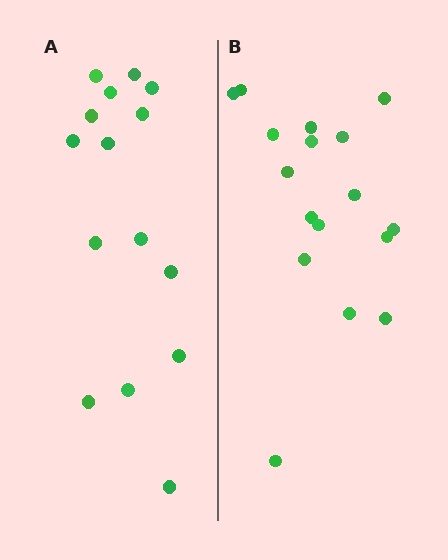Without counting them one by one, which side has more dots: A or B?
Region B (the right region) has more dots.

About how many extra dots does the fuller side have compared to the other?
Region B has just a few more — roughly 2 or 3 more dots than region A.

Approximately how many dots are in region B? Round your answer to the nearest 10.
About 20 dots. (The exact count is 17, which rounds to 20.)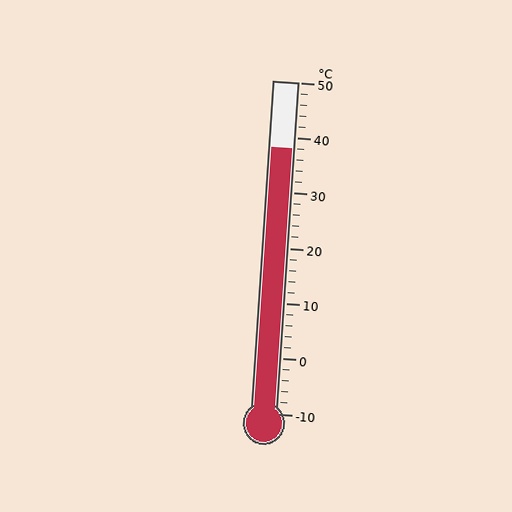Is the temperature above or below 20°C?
The temperature is above 20°C.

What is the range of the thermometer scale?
The thermometer scale ranges from -10°C to 50°C.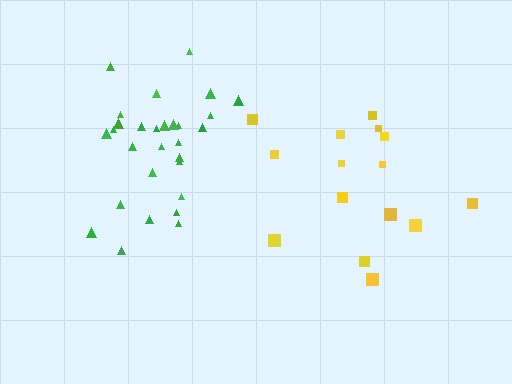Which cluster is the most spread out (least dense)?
Yellow.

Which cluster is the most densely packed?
Green.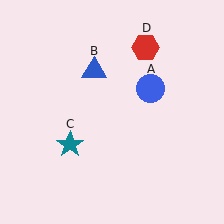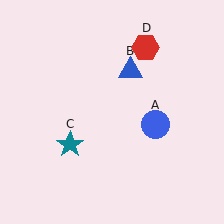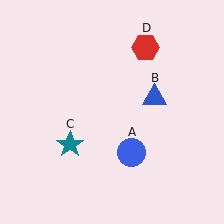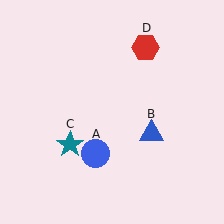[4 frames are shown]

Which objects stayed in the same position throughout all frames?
Teal star (object C) and red hexagon (object D) remained stationary.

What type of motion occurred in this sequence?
The blue circle (object A), blue triangle (object B) rotated clockwise around the center of the scene.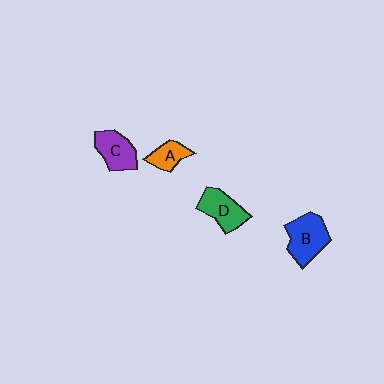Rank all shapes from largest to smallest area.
From largest to smallest: B (blue), D (green), C (purple), A (orange).